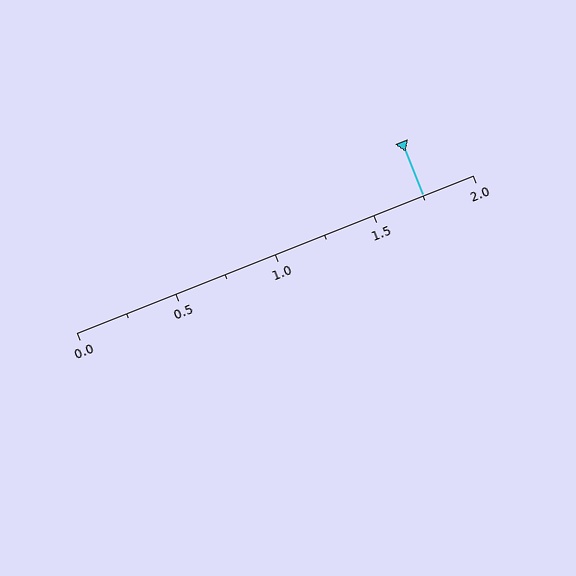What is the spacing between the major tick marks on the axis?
The major ticks are spaced 0.5 apart.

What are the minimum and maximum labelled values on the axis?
The axis runs from 0.0 to 2.0.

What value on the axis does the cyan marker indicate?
The marker indicates approximately 1.75.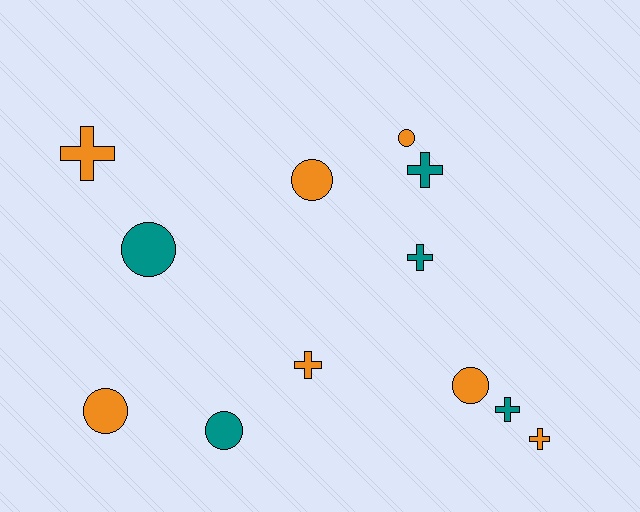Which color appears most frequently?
Orange, with 7 objects.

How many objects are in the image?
There are 12 objects.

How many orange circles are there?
There are 4 orange circles.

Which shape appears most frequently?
Cross, with 6 objects.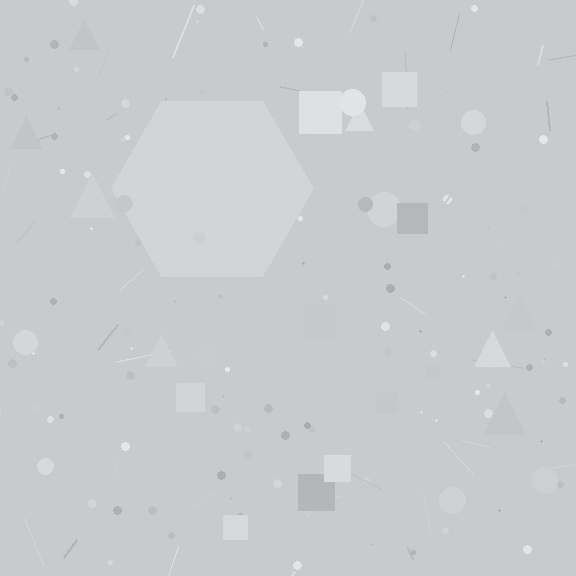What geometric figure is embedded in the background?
A hexagon is embedded in the background.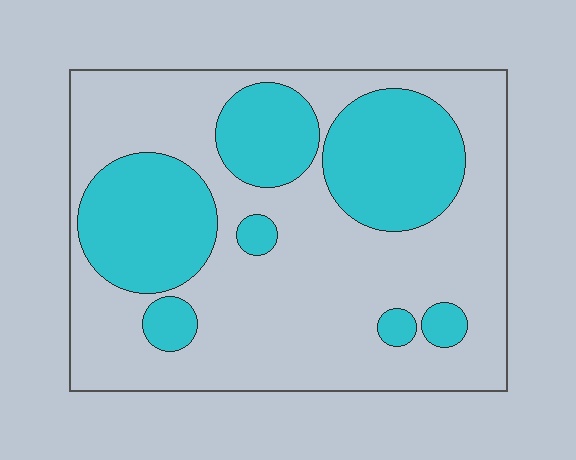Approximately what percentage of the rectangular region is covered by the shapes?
Approximately 35%.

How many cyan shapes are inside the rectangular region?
7.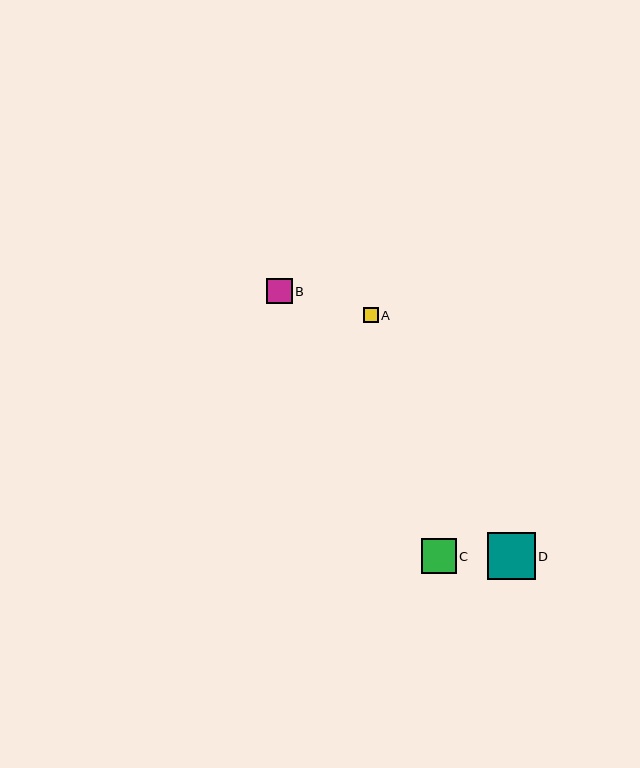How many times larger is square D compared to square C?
Square D is approximately 1.4 times the size of square C.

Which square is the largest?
Square D is the largest with a size of approximately 48 pixels.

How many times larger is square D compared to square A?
Square D is approximately 3.1 times the size of square A.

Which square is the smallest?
Square A is the smallest with a size of approximately 15 pixels.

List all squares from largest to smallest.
From largest to smallest: D, C, B, A.